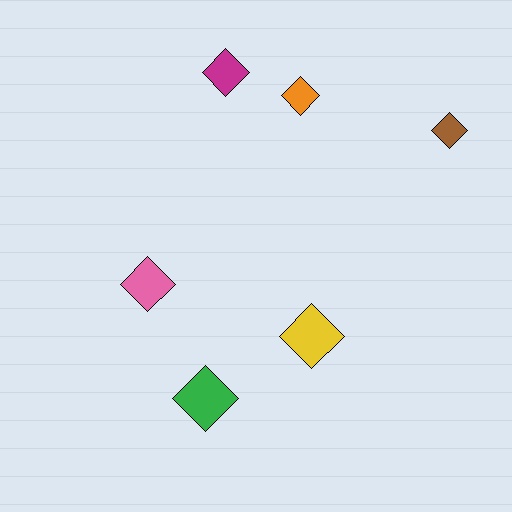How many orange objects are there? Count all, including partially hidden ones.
There is 1 orange object.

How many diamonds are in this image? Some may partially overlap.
There are 6 diamonds.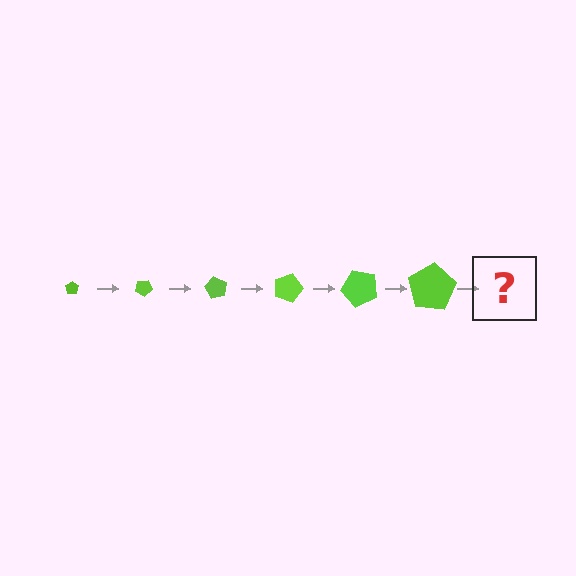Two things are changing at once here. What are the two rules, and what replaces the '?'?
The two rules are that the pentagon grows larger each step and it rotates 30 degrees each step. The '?' should be a pentagon, larger than the previous one and rotated 180 degrees from the start.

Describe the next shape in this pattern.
It should be a pentagon, larger than the previous one and rotated 180 degrees from the start.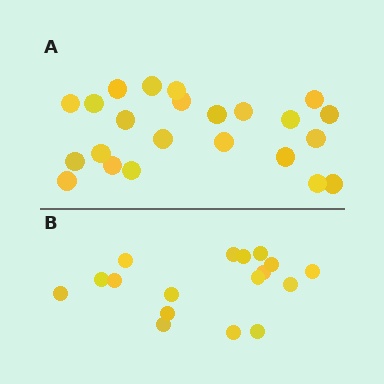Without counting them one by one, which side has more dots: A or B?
Region A (the top region) has more dots.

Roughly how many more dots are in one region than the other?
Region A has about 6 more dots than region B.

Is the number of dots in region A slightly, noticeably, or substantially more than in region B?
Region A has noticeably more, but not dramatically so. The ratio is roughly 1.4 to 1.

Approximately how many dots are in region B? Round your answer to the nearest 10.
About 20 dots. (The exact count is 17, which rounds to 20.)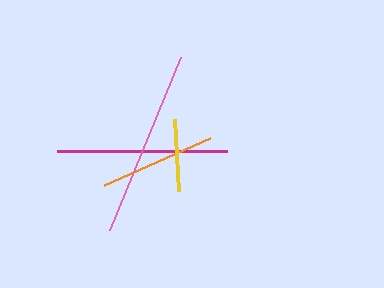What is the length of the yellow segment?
The yellow segment is approximately 72 pixels long.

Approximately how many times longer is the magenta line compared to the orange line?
The magenta line is approximately 1.5 times the length of the orange line.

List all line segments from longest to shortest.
From longest to shortest: pink, magenta, orange, yellow.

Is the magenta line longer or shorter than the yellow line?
The magenta line is longer than the yellow line.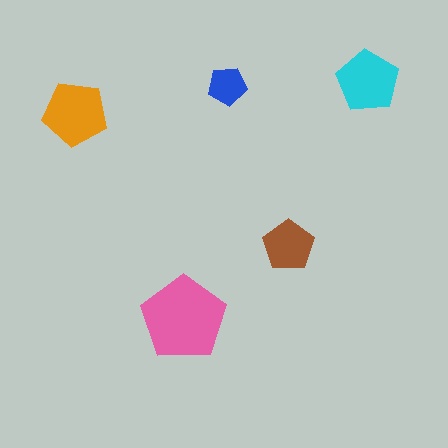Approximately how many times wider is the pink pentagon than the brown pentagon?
About 1.5 times wider.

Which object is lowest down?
The pink pentagon is bottommost.